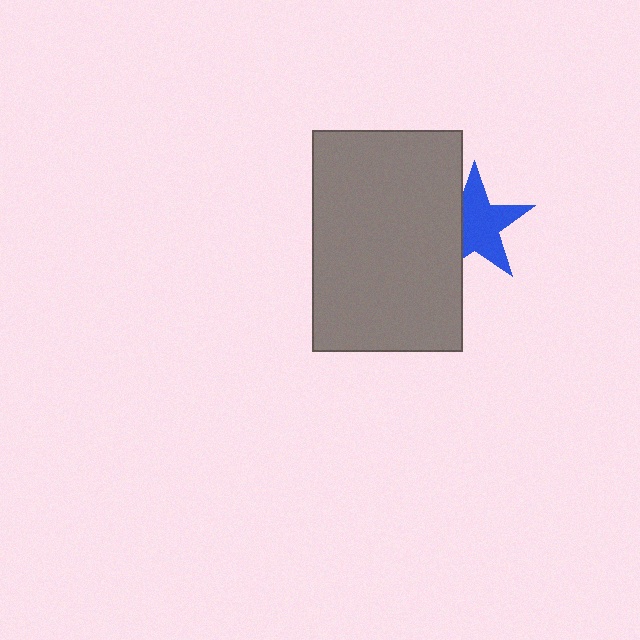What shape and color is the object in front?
The object in front is a gray rectangle.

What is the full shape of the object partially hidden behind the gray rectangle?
The partially hidden object is a blue star.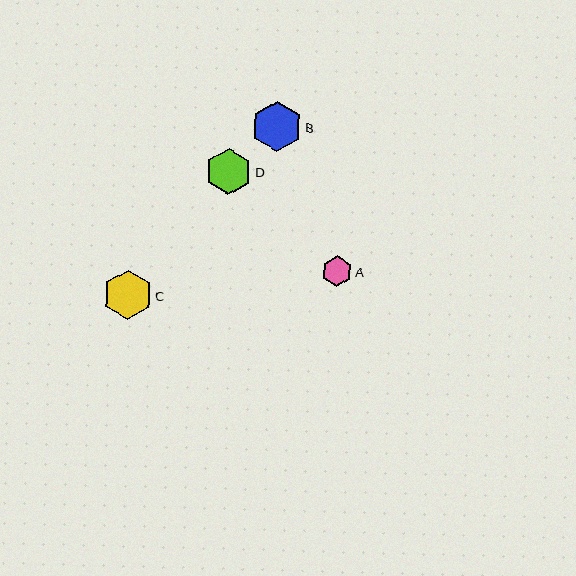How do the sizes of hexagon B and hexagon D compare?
Hexagon B and hexagon D are approximately the same size.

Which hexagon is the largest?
Hexagon B is the largest with a size of approximately 50 pixels.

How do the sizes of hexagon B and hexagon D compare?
Hexagon B and hexagon D are approximately the same size.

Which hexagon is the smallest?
Hexagon A is the smallest with a size of approximately 30 pixels.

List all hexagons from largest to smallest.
From largest to smallest: B, C, D, A.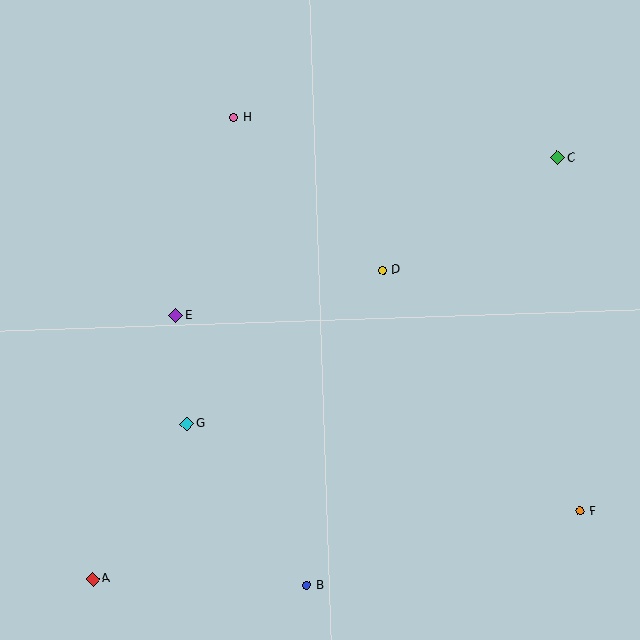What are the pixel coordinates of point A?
Point A is at (93, 579).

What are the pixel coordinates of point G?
Point G is at (187, 424).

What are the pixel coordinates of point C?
Point C is at (558, 158).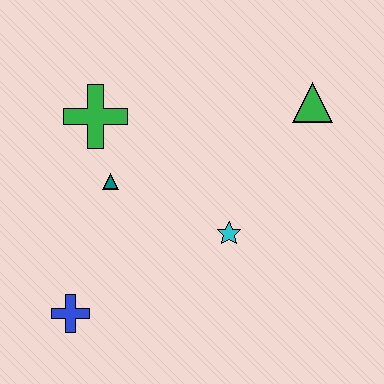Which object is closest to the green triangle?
The cyan star is closest to the green triangle.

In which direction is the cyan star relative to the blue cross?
The cyan star is to the right of the blue cross.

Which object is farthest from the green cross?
The green triangle is farthest from the green cross.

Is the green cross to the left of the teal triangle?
Yes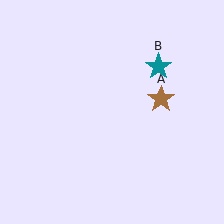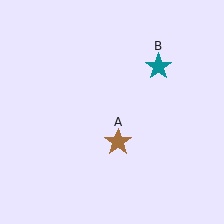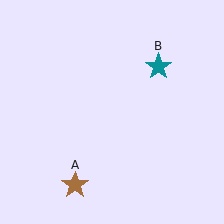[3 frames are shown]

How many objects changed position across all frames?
1 object changed position: brown star (object A).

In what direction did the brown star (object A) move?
The brown star (object A) moved down and to the left.